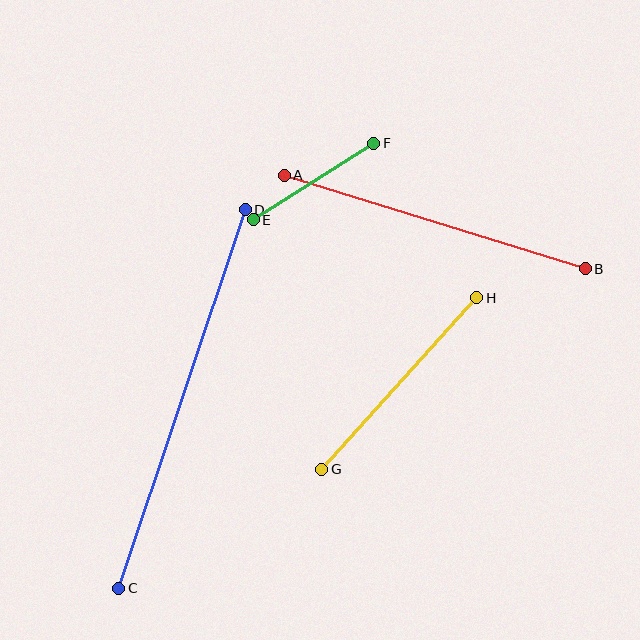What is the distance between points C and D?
The distance is approximately 399 pixels.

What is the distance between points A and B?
The distance is approximately 315 pixels.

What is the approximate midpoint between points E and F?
The midpoint is at approximately (313, 182) pixels.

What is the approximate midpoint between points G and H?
The midpoint is at approximately (399, 384) pixels.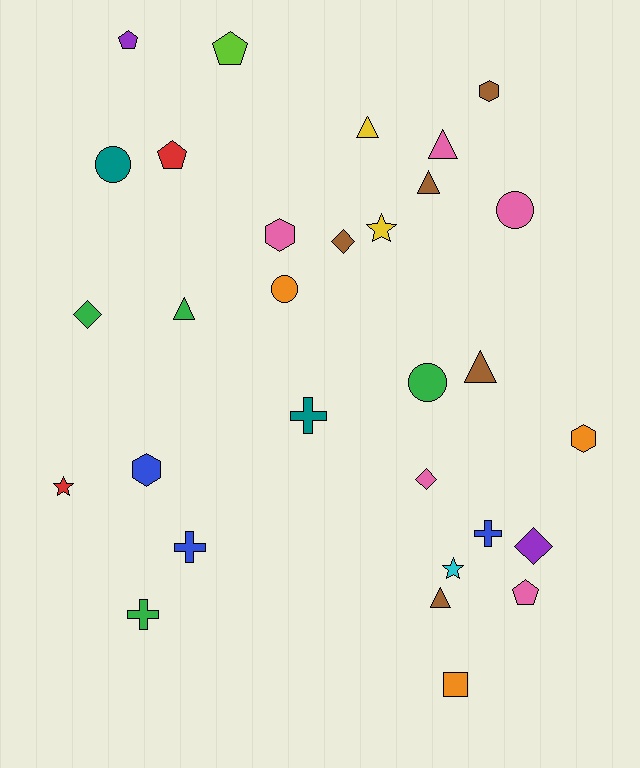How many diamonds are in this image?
There are 4 diamonds.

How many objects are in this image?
There are 30 objects.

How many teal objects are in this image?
There are 2 teal objects.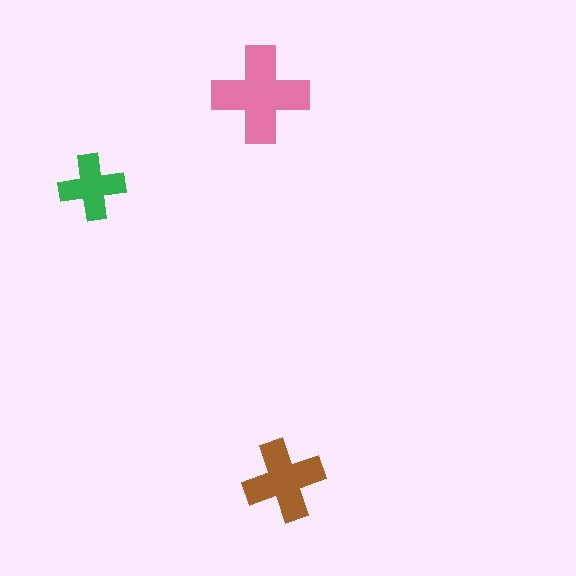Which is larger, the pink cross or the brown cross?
The pink one.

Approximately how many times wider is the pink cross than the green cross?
About 1.5 times wider.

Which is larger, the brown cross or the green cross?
The brown one.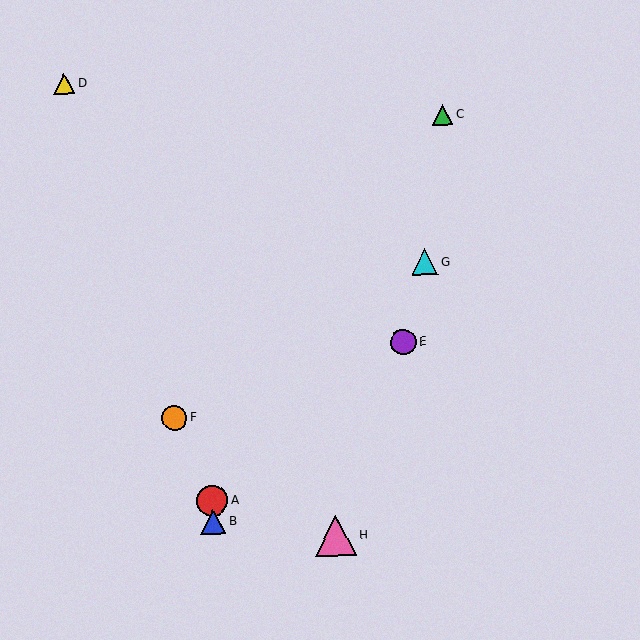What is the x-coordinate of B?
Object B is at x≈213.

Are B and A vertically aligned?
Yes, both are at x≈213.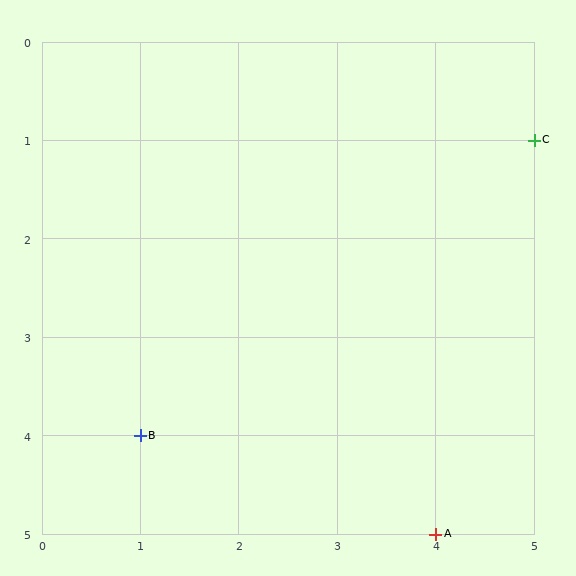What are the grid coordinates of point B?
Point B is at grid coordinates (1, 4).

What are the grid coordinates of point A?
Point A is at grid coordinates (4, 5).